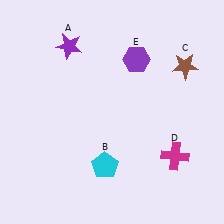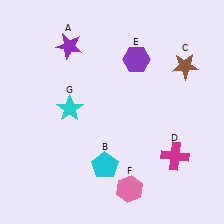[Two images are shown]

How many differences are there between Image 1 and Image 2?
There are 2 differences between the two images.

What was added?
A pink hexagon (F), a cyan star (G) were added in Image 2.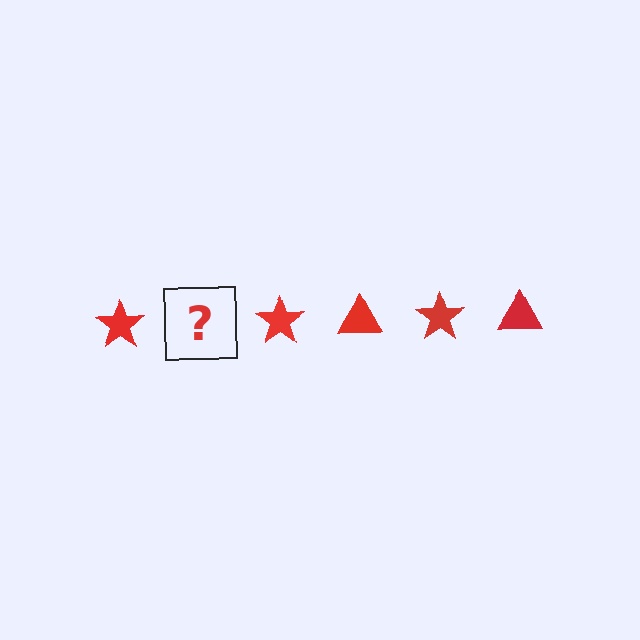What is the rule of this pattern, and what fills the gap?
The rule is that the pattern cycles through star, triangle shapes in red. The gap should be filled with a red triangle.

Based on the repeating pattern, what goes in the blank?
The blank should be a red triangle.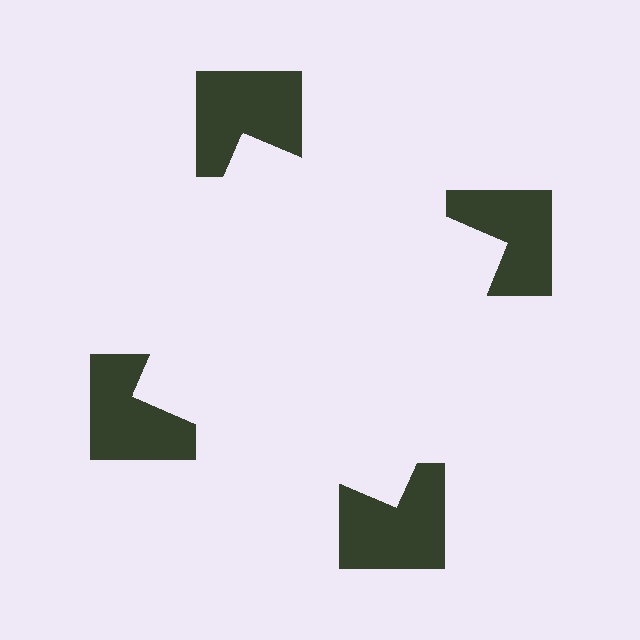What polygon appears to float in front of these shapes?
An illusory square — its edges are inferred from the aligned wedge cuts in the notched squares, not physically drawn.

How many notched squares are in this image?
There are 4 — one at each vertex of the illusory square.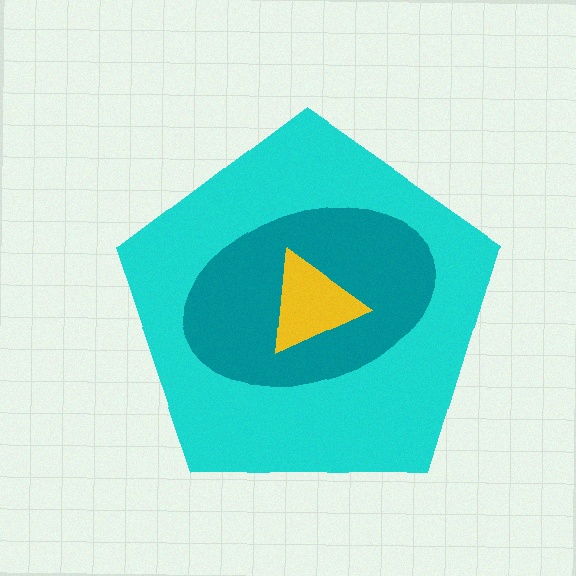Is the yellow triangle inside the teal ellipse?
Yes.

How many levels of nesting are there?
3.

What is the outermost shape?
The cyan pentagon.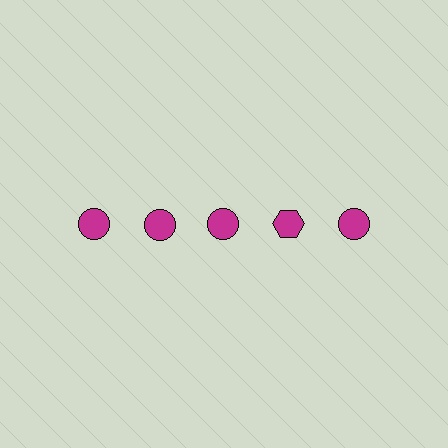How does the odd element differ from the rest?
It has a different shape: hexagon instead of circle.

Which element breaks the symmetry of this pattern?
The magenta hexagon in the top row, second from right column breaks the symmetry. All other shapes are magenta circles.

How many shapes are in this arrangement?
There are 5 shapes arranged in a grid pattern.